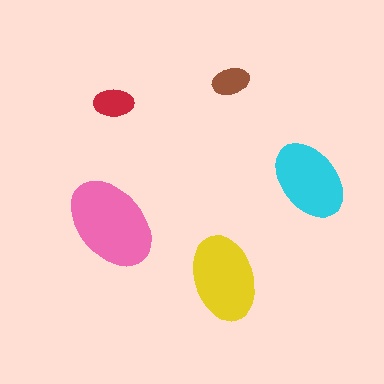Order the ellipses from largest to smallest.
the pink one, the yellow one, the cyan one, the red one, the brown one.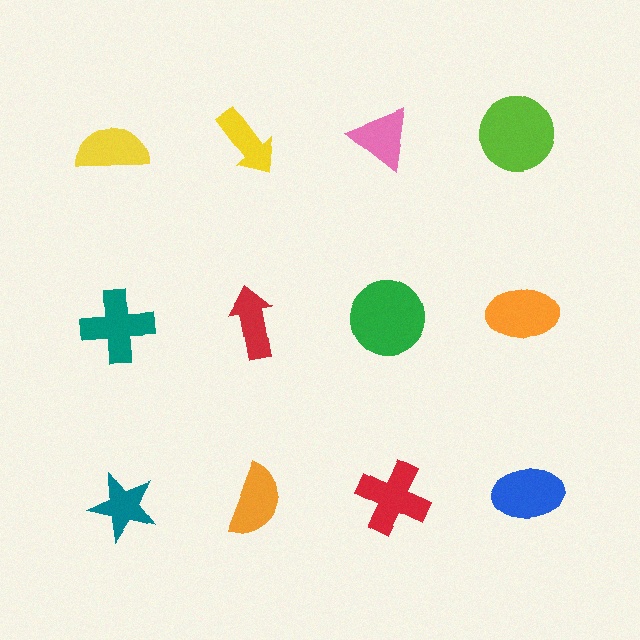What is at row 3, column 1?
A teal star.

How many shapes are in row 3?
4 shapes.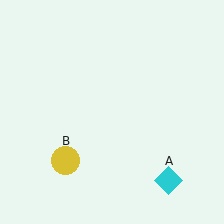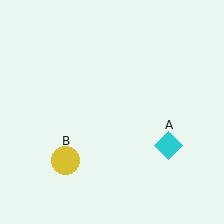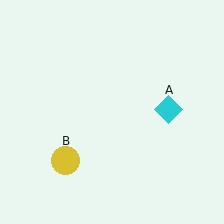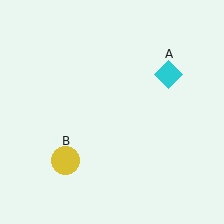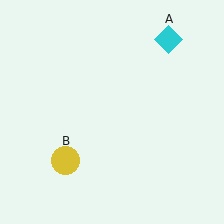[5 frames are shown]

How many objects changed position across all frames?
1 object changed position: cyan diamond (object A).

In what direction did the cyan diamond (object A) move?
The cyan diamond (object A) moved up.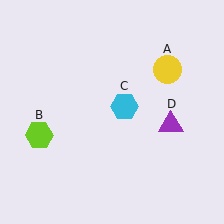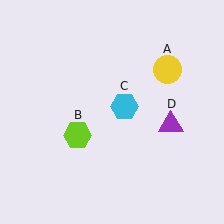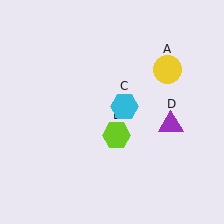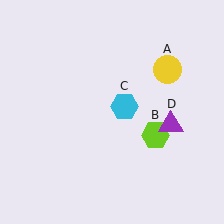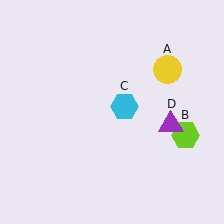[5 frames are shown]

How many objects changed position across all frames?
1 object changed position: lime hexagon (object B).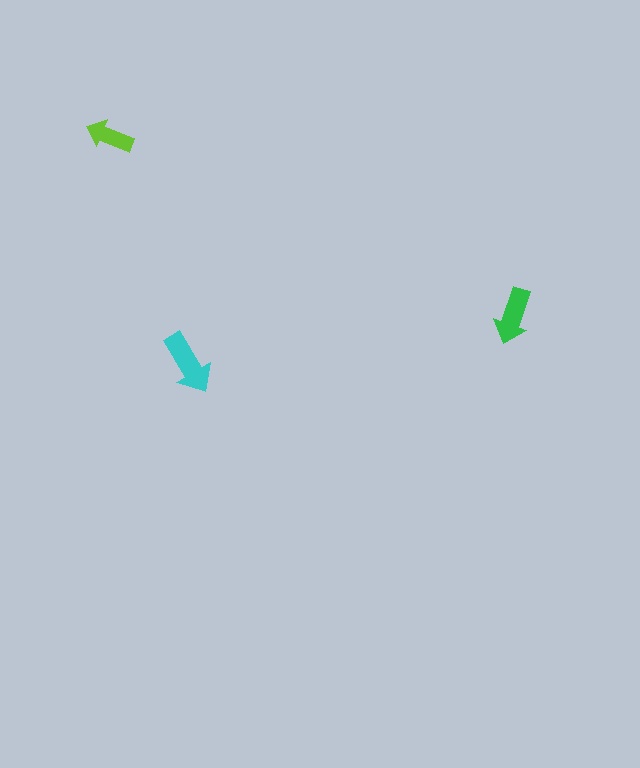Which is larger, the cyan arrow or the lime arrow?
The cyan one.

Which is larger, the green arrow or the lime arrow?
The green one.